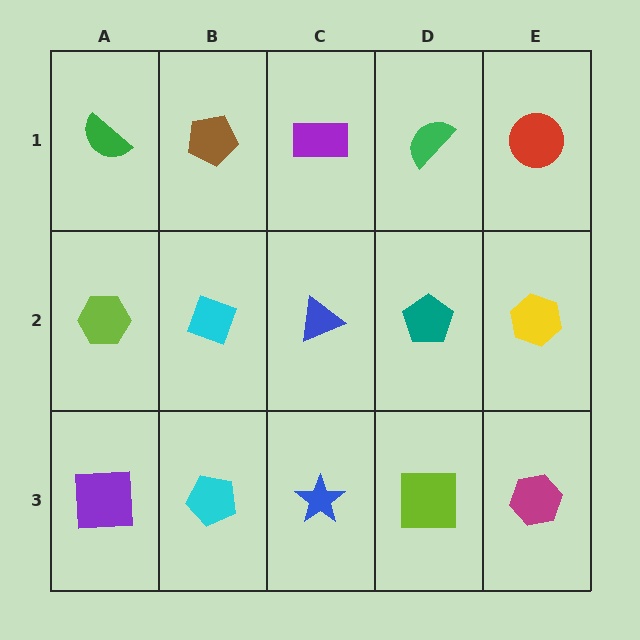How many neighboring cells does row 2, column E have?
3.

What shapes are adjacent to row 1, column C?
A blue triangle (row 2, column C), a brown pentagon (row 1, column B), a green semicircle (row 1, column D).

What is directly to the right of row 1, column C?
A green semicircle.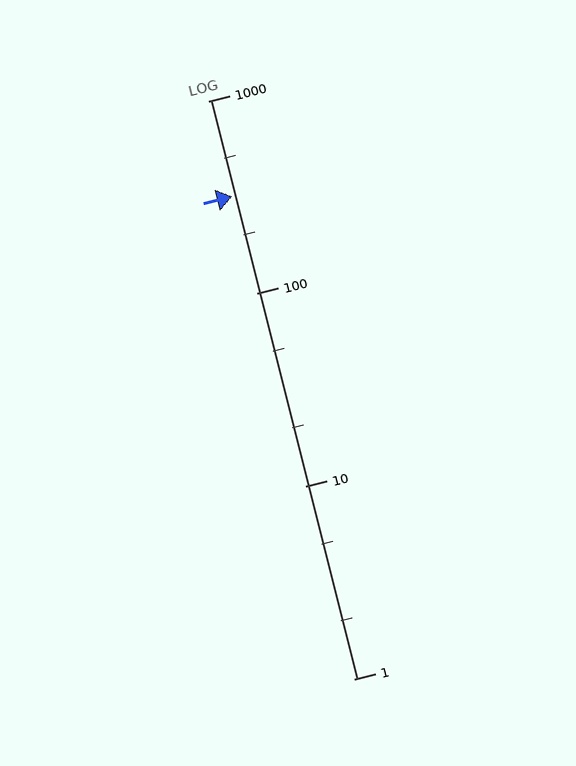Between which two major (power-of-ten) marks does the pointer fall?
The pointer is between 100 and 1000.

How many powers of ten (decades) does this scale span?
The scale spans 3 decades, from 1 to 1000.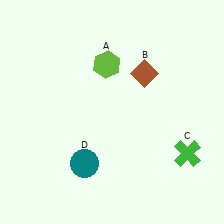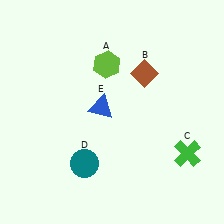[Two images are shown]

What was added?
A blue triangle (E) was added in Image 2.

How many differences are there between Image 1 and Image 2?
There is 1 difference between the two images.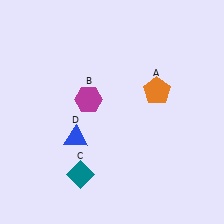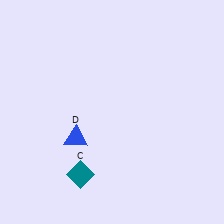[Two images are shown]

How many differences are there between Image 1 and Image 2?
There are 2 differences between the two images.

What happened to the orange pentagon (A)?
The orange pentagon (A) was removed in Image 2. It was in the top-right area of Image 1.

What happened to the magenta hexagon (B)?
The magenta hexagon (B) was removed in Image 2. It was in the top-left area of Image 1.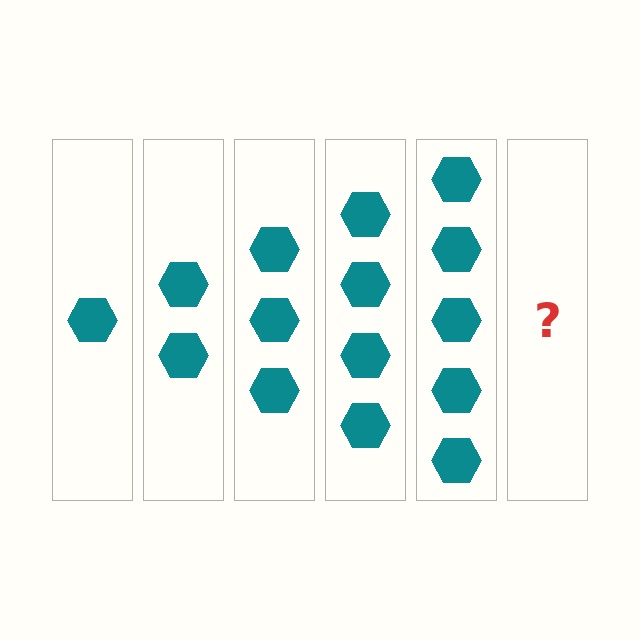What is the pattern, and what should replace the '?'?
The pattern is that each step adds one more hexagon. The '?' should be 6 hexagons.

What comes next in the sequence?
The next element should be 6 hexagons.